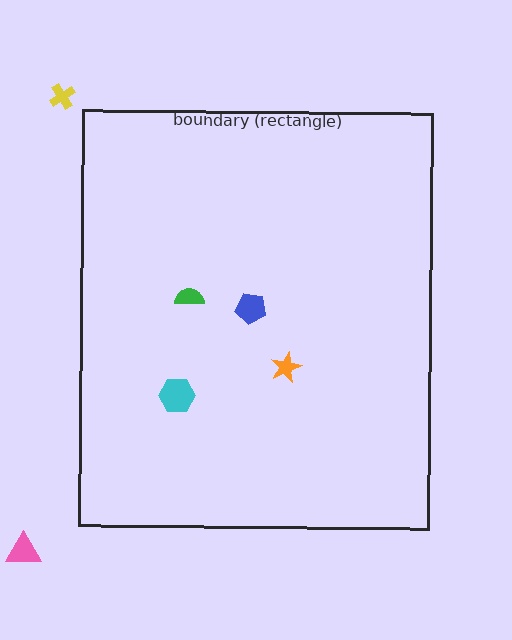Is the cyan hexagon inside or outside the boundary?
Inside.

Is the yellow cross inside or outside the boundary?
Outside.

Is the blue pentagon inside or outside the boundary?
Inside.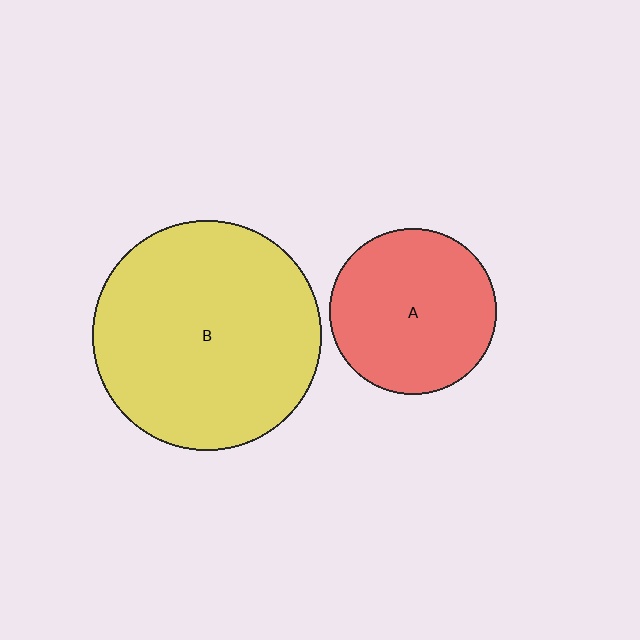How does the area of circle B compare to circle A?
Approximately 1.9 times.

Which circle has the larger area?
Circle B (yellow).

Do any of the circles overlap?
No, none of the circles overlap.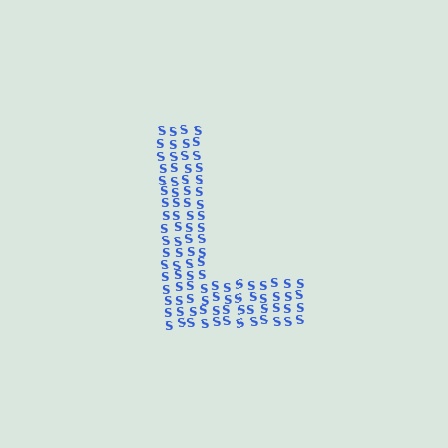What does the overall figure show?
The overall figure shows the letter L.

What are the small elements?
The small elements are letter S's.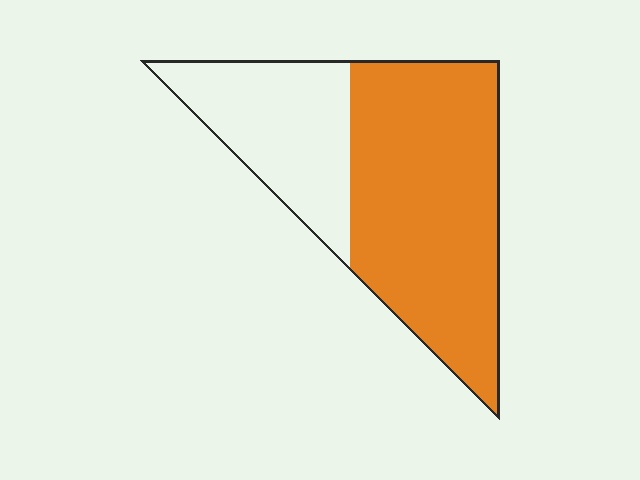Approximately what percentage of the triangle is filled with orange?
Approximately 65%.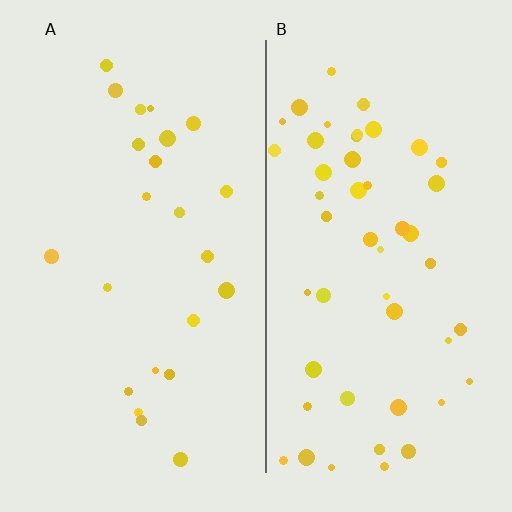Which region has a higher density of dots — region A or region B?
B (the right).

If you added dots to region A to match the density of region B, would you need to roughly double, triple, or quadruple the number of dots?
Approximately double.